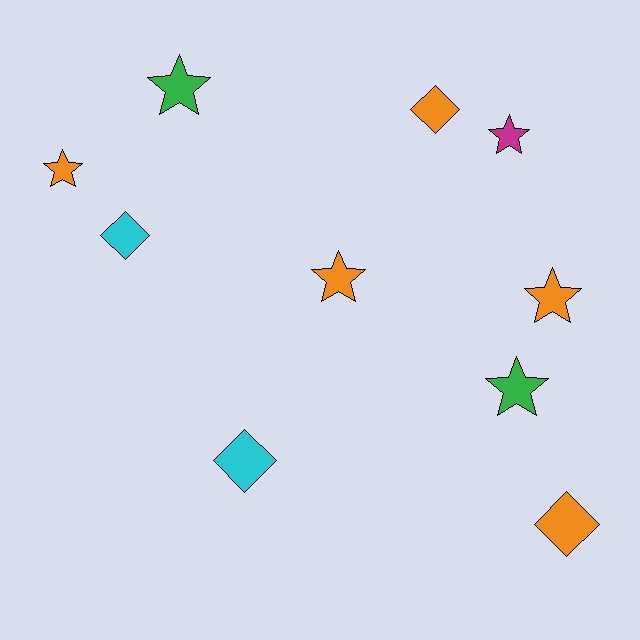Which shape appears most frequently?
Star, with 6 objects.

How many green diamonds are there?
There are no green diamonds.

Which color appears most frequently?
Orange, with 5 objects.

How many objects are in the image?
There are 10 objects.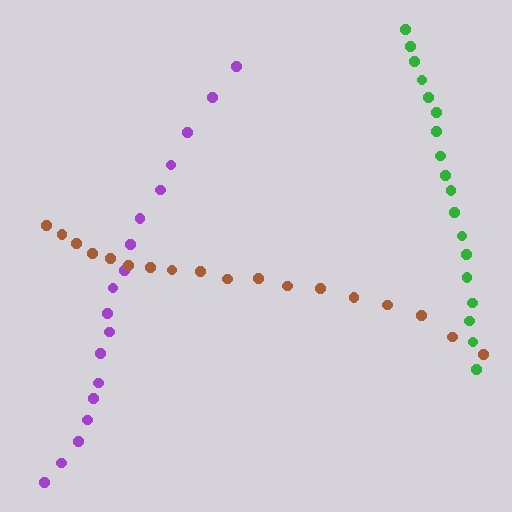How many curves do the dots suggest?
There are 3 distinct paths.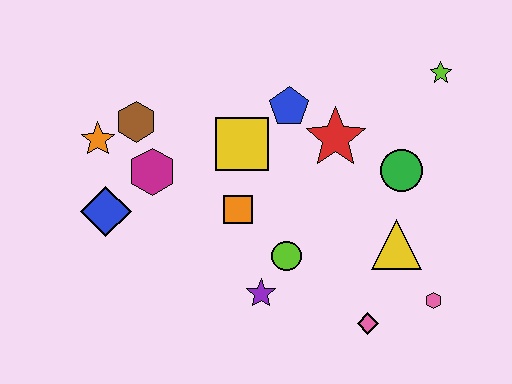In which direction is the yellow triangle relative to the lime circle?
The yellow triangle is to the right of the lime circle.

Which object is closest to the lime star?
The green circle is closest to the lime star.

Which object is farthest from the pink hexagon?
The orange star is farthest from the pink hexagon.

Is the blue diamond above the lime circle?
Yes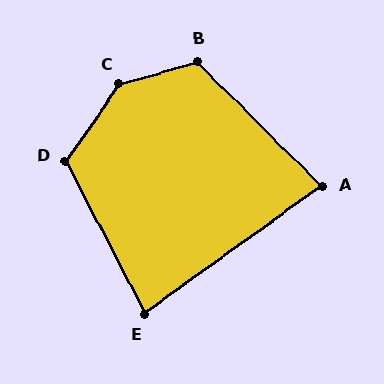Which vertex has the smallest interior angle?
A, at approximately 81 degrees.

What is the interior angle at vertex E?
Approximately 82 degrees (acute).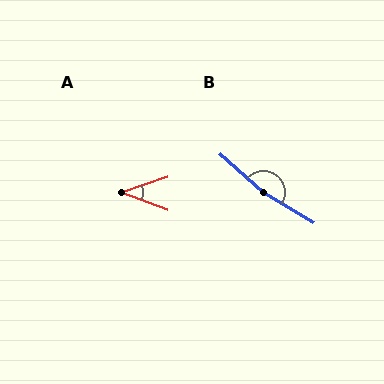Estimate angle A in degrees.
Approximately 40 degrees.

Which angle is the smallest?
A, at approximately 40 degrees.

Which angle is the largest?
B, at approximately 169 degrees.